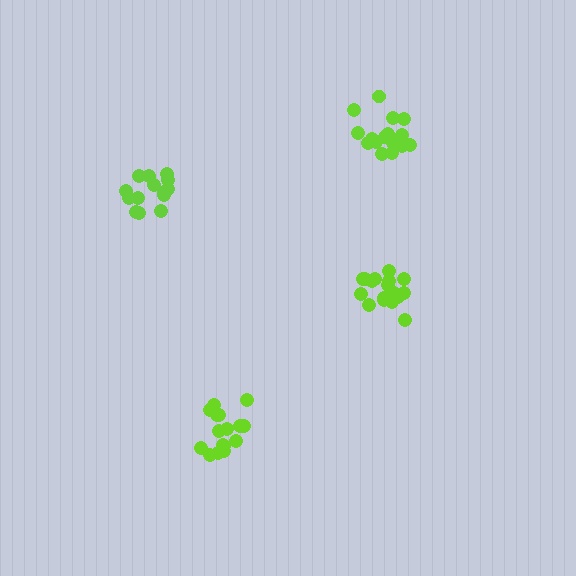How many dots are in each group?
Group 1: 18 dots, Group 2: 14 dots, Group 3: 16 dots, Group 4: 17 dots (65 total).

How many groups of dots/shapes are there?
There are 4 groups.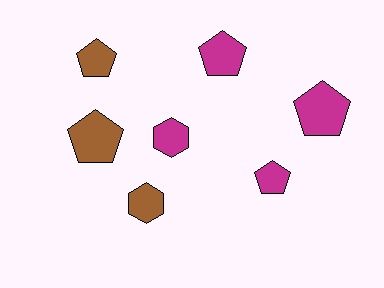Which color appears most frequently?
Magenta, with 4 objects.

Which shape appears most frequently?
Pentagon, with 5 objects.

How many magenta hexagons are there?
There is 1 magenta hexagon.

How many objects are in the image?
There are 7 objects.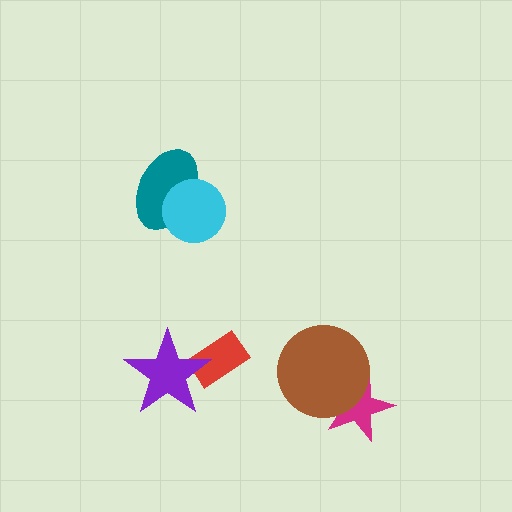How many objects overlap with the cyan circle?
1 object overlaps with the cyan circle.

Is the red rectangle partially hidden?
Yes, it is partially covered by another shape.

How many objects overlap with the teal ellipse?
1 object overlaps with the teal ellipse.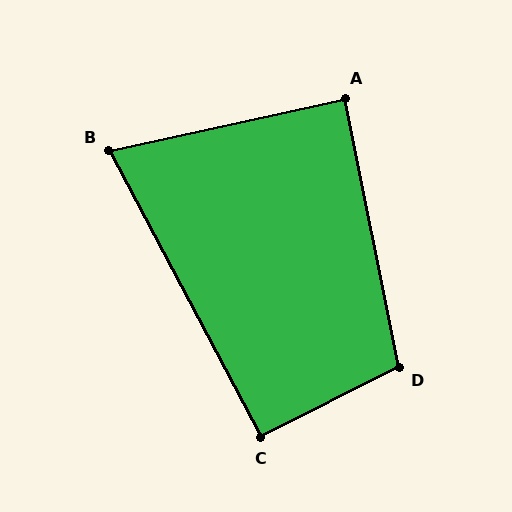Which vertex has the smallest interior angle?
B, at approximately 75 degrees.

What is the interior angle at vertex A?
Approximately 89 degrees (approximately right).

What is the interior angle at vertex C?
Approximately 91 degrees (approximately right).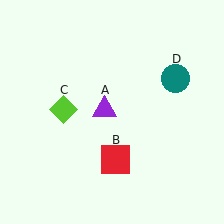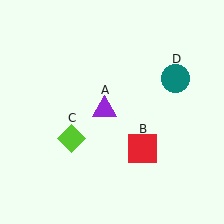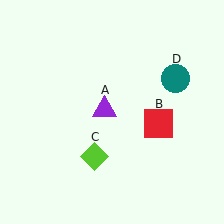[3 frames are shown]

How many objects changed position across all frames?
2 objects changed position: red square (object B), lime diamond (object C).